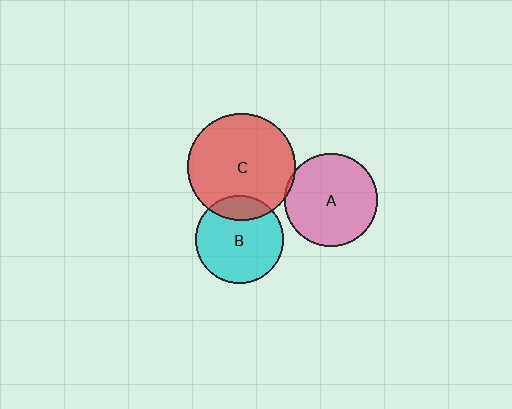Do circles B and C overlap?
Yes.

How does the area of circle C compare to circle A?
Approximately 1.3 times.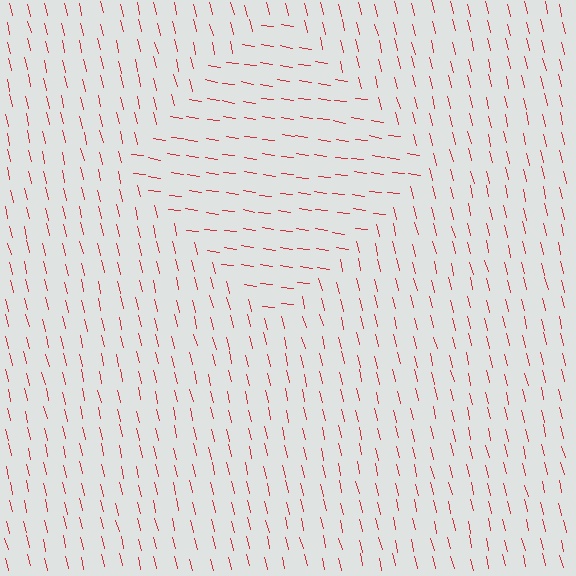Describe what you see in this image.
The image is filled with small red line segments. A diamond region in the image has lines oriented differently from the surrounding lines, creating a visible texture boundary.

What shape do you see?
I see a diamond.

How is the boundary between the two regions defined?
The boundary is defined purely by a change in line orientation (approximately 68 degrees difference). All lines are the same color and thickness.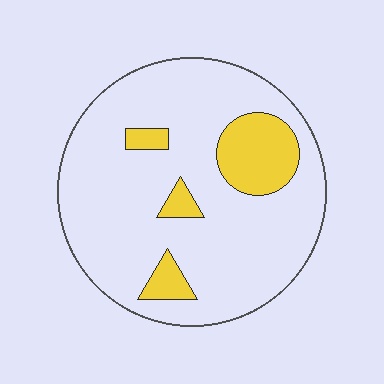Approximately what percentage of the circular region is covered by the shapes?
Approximately 15%.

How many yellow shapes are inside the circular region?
4.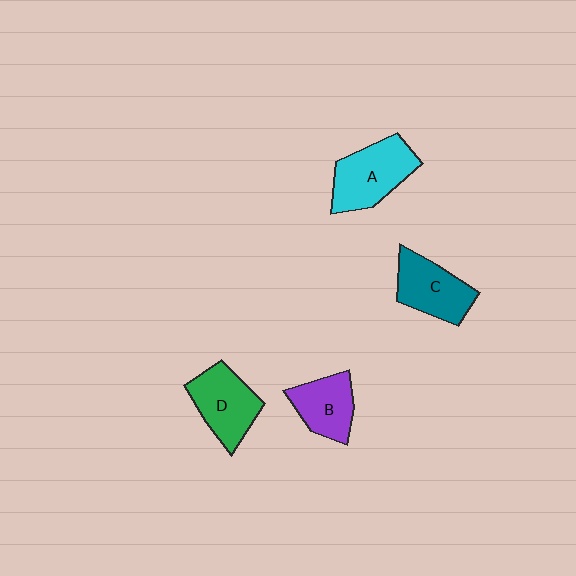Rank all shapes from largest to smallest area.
From largest to smallest: A (cyan), D (green), C (teal), B (purple).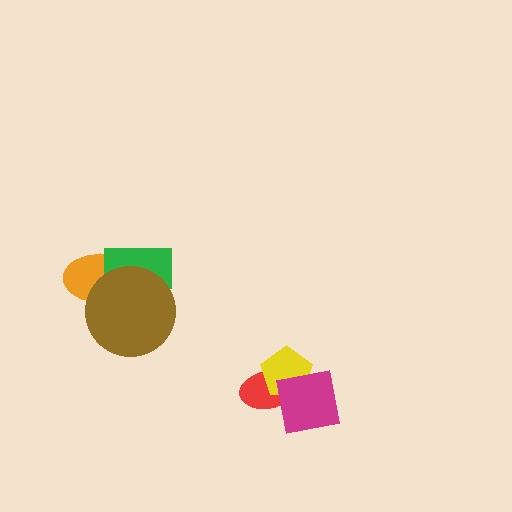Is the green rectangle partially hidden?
Yes, it is partially covered by another shape.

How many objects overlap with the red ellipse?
2 objects overlap with the red ellipse.